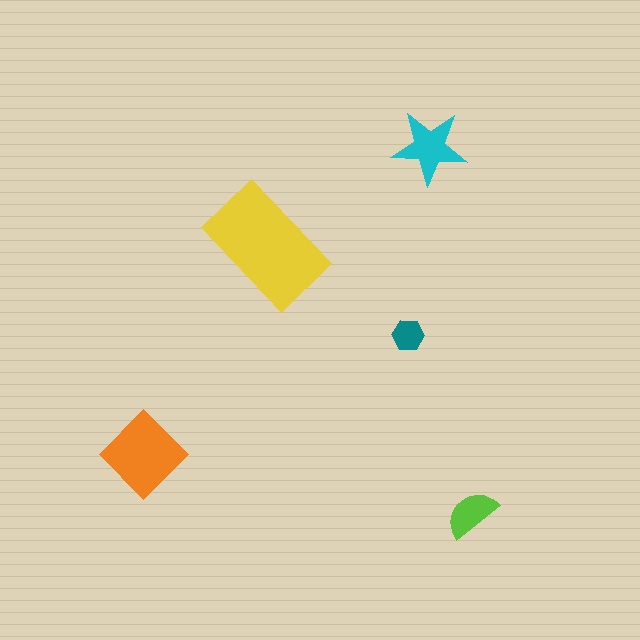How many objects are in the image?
There are 5 objects in the image.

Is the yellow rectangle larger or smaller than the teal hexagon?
Larger.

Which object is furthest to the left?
The orange diamond is leftmost.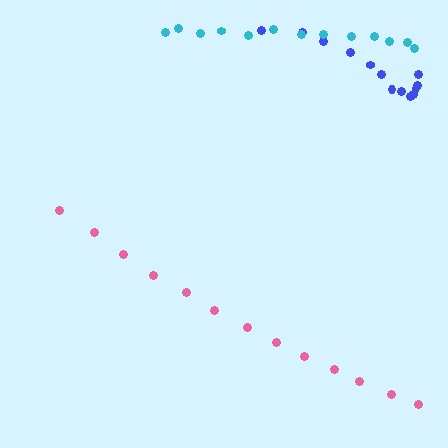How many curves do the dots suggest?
There are 3 distinct paths.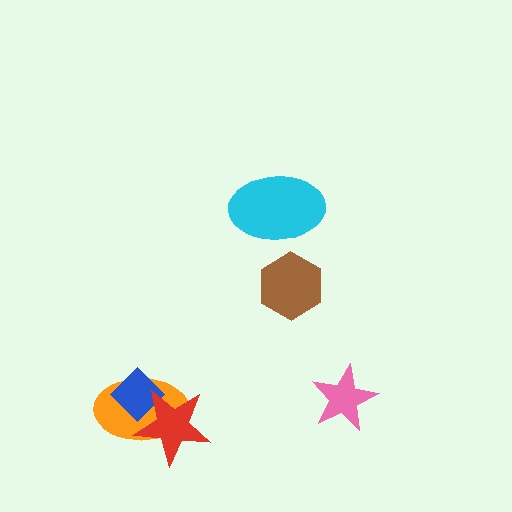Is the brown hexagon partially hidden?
No, no other shape covers it.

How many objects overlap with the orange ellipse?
2 objects overlap with the orange ellipse.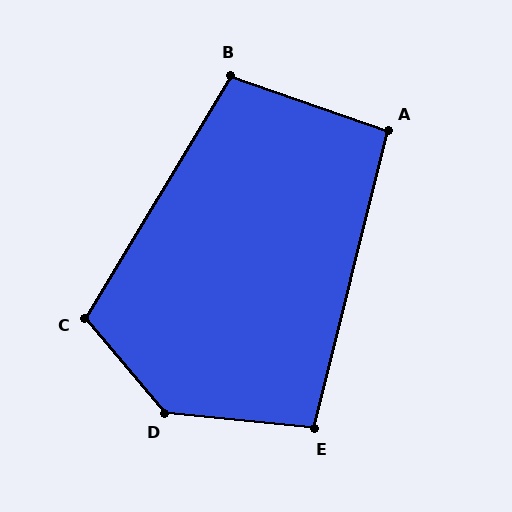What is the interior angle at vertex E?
Approximately 98 degrees (obtuse).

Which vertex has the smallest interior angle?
A, at approximately 95 degrees.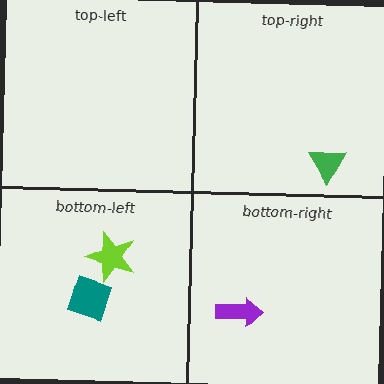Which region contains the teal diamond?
The bottom-left region.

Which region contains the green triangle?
The top-right region.